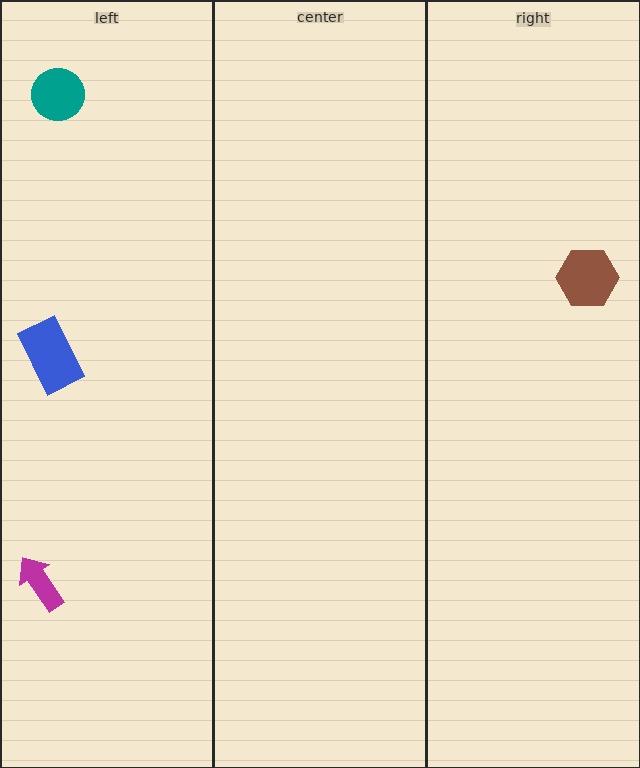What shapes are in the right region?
The brown hexagon.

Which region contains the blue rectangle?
The left region.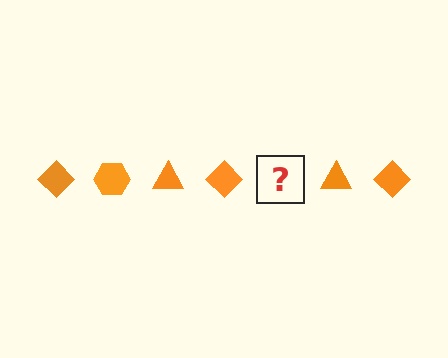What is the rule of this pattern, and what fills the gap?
The rule is that the pattern cycles through diamond, hexagon, triangle shapes in orange. The gap should be filled with an orange hexagon.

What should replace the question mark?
The question mark should be replaced with an orange hexagon.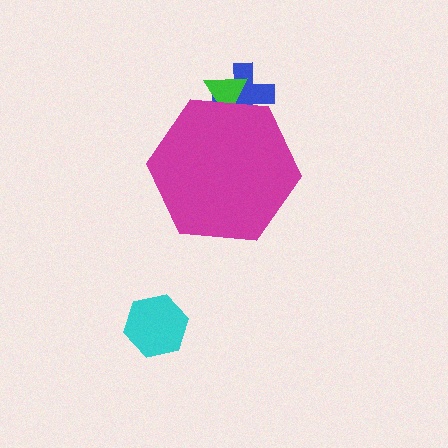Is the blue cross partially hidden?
Yes, the blue cross is partially hidden behind the magenta hexagon.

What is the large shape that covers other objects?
A magenta hexagon.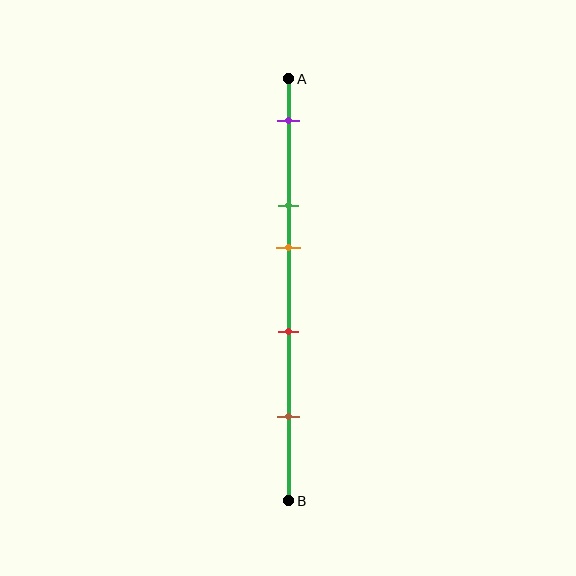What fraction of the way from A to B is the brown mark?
The brown mark is approximately 80% (0.8) of the way from A to B.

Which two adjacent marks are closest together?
The green and orange marks are the closest adjacent pair.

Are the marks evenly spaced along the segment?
No, the marks are not evenly spaced.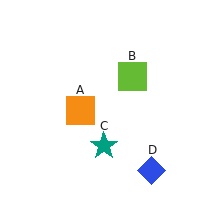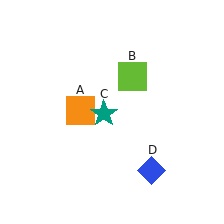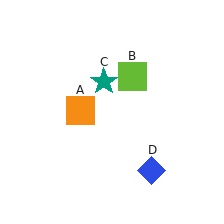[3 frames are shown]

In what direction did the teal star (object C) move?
The teal star (object C) moved up.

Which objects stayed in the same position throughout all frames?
Orange square (object A) and lime square (object B) and blue diamond (object D) remained stationary.